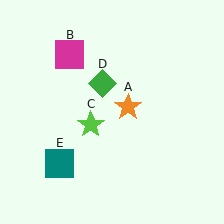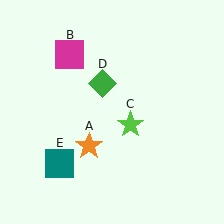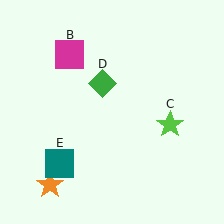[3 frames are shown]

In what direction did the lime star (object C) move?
The lime star (object C) moved right.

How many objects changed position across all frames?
2 objects changed position: orange star (object A), lime star (object C).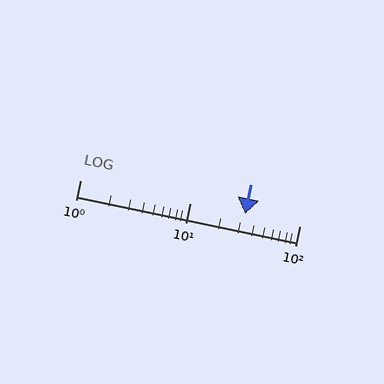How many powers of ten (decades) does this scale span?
The scale spans 2 decades, from 1 to 100.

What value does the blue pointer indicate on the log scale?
The pointer indicates approximately 32.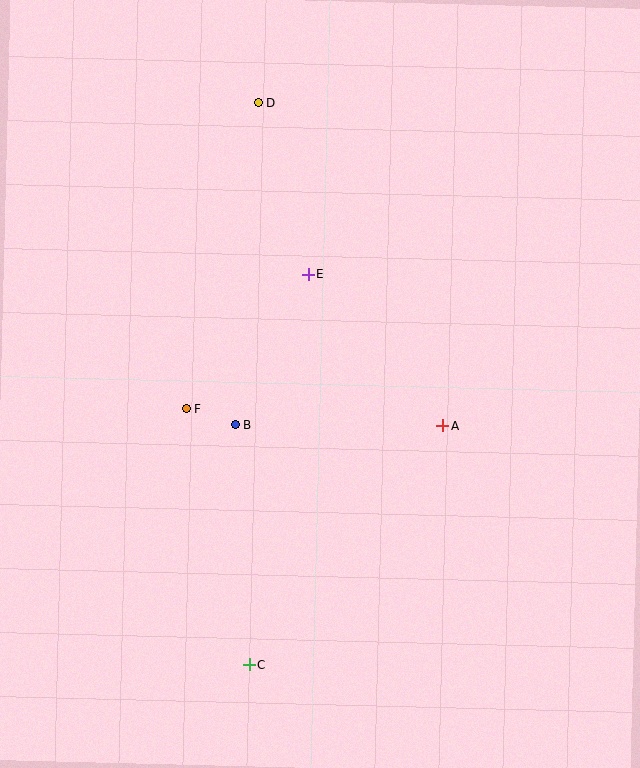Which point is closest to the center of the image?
Point B at (235, 425) is closest to the center.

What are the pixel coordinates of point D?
Point D is at (258, 103).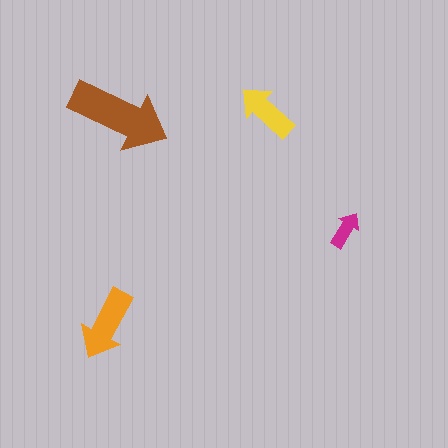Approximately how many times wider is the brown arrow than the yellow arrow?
About 1.5 times wider.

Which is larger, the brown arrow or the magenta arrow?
The brown one.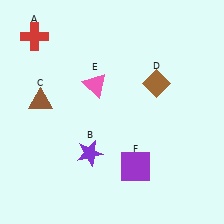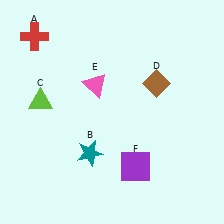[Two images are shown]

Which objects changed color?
B changed from purple to teal. C changed from brown to lime.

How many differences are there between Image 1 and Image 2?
There are 2 differences between the two images.